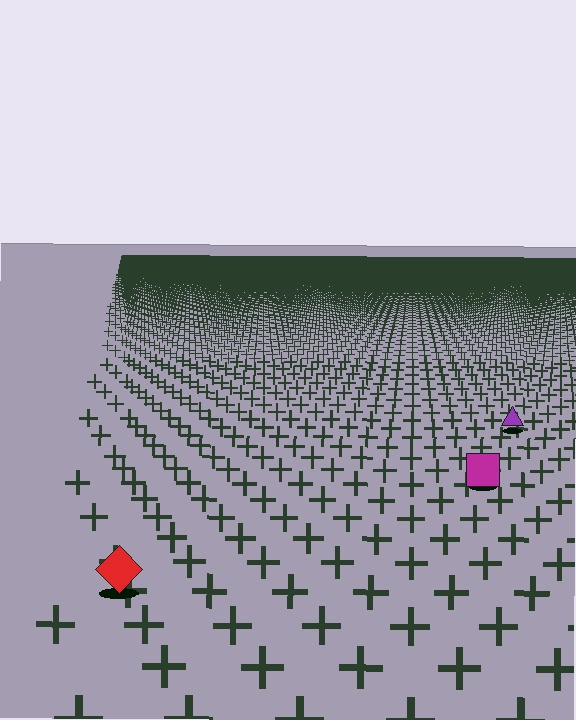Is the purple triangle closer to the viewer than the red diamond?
No. The red diamond is closer — you can tell from the texture gradient: the ground texture is coarser near it.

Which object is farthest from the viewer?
The purple triangle is farthest from the viewer. It appears smaller and the ground texture around it is denser.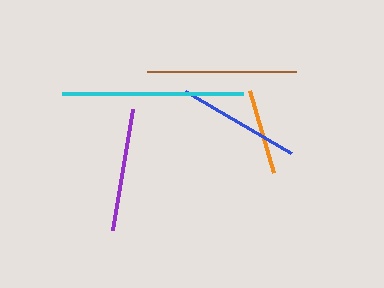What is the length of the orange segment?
The orange segment is approximately 86 pixels long.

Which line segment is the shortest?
The orange line is the shortest at approximately 86 pixels.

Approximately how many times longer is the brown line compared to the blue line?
The brown line is approximately 1.2 times the length of the blue line.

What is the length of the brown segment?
The brown segment is approximately 149 pixels long.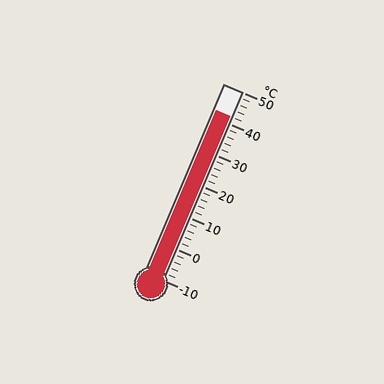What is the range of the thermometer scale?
The thermometer scale ranges from -10°C to 50°C.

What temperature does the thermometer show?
The thermometer shows approximately 42°C.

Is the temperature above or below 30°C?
The temperature is above 30°C.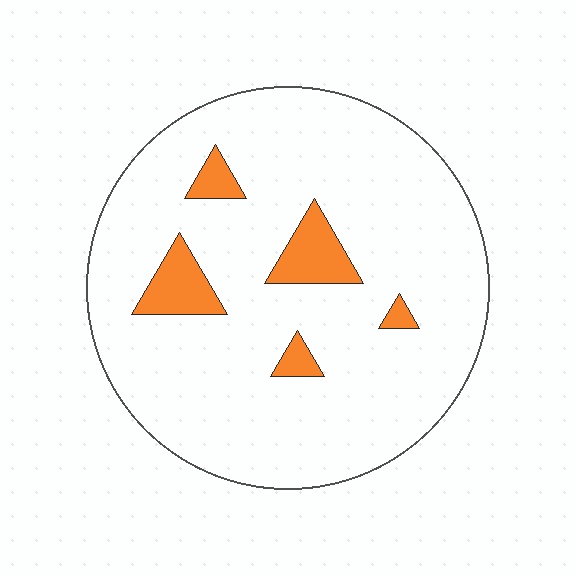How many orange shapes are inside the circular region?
5.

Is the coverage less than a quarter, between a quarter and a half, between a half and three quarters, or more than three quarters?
Less than a quarter.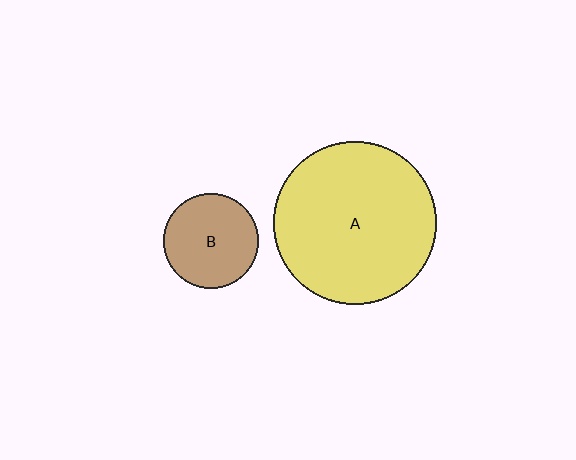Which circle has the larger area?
Circle A (yellow).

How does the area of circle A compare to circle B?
Approximately 3.0 times.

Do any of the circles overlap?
No, none of the circles overlap.